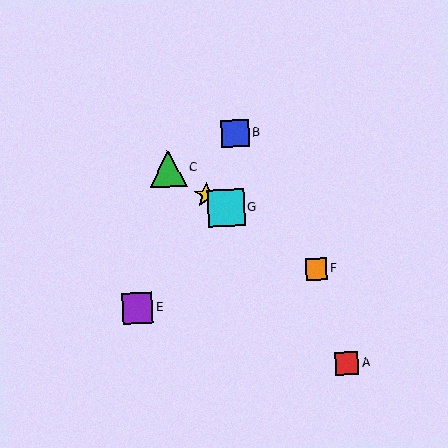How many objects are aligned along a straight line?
4 objects (C, D, F, G) are aligned along a straight line.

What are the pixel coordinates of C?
Object C is at (168, 168).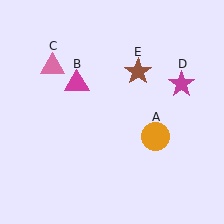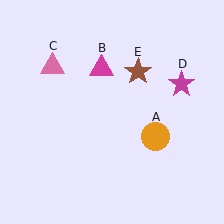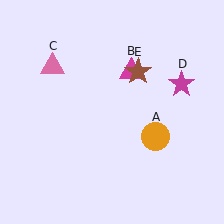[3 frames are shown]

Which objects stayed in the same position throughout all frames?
Orange circle (object A) and pink triangle (object C) and magenta star (object D) and brown star (object E) remained stationary.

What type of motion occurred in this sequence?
The magenta triangle (object B) rotated clockwise around the center of the scene.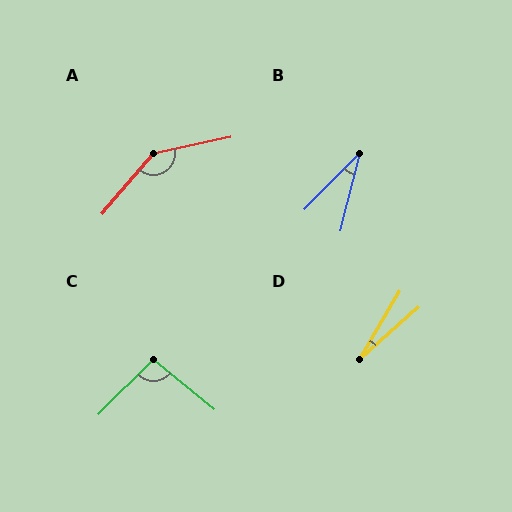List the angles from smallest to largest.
D (18°), B (30°), C (95°), A (143°).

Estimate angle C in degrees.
Approximately 95 degrees.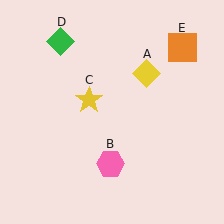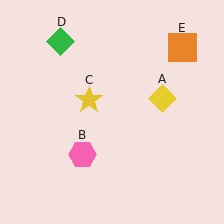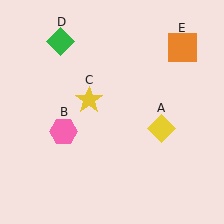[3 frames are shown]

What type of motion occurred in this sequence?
The yellow diamond (object A), pink hexagon (object B) rotated clockwise around the center of the scene.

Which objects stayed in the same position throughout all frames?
Yellow star (object C) and green diamond (object D) and orange square (object E) remained stationary.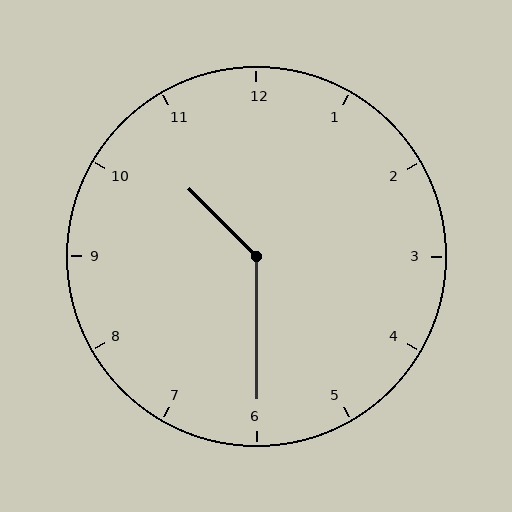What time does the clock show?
10:30.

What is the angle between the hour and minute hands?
Approximately 135 degrees.